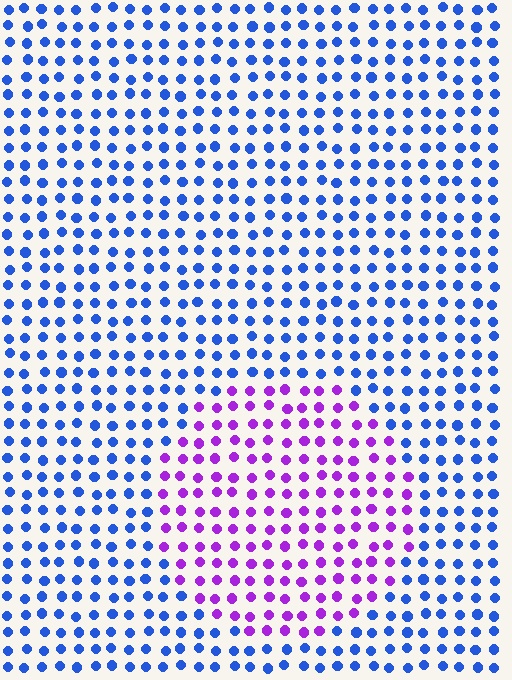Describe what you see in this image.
The image is filled with small blue elements in a uniform arrangement. A circle-shaped region is visible where the elements are tinted to a slightly different hue, forming a subtle color boundary.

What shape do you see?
I see a circle.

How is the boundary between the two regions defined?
The boundary is defined purely by a slight shift in hue (about 60 degrees). Spacing, size, and orientation are identical on both sides.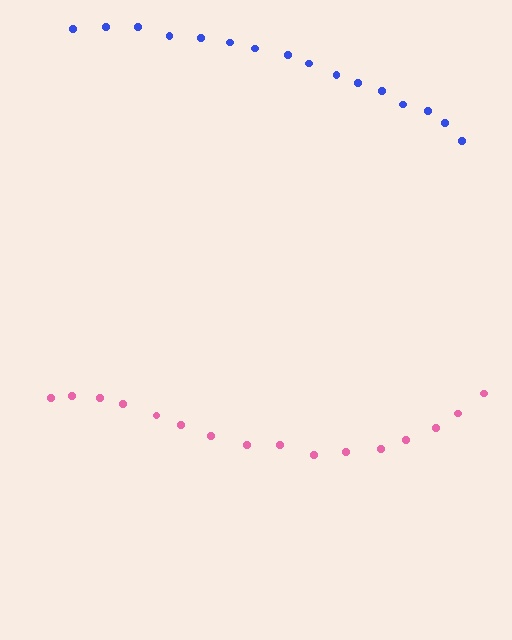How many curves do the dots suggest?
There are 2 distinct paths.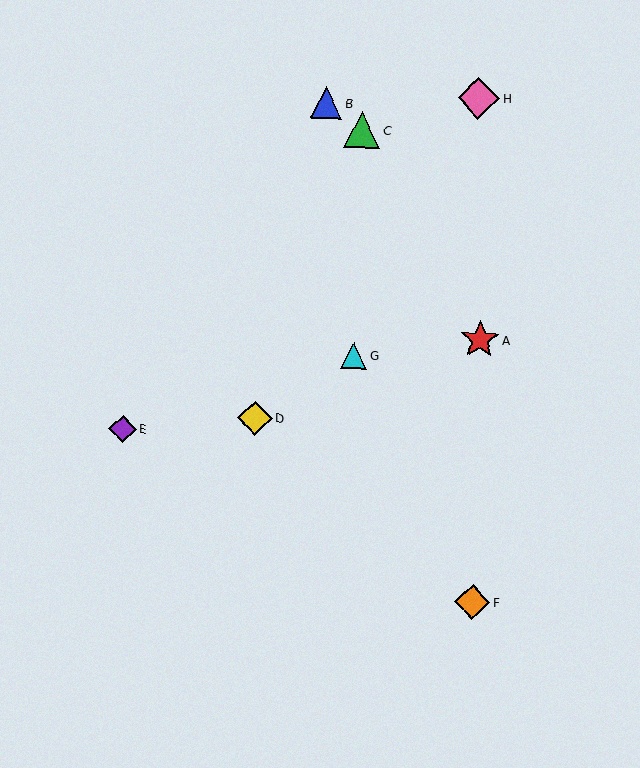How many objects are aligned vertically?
2 objects (C, G) are aligned vertically.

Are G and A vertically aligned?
No, G is at x≈354 and A is at x≈480.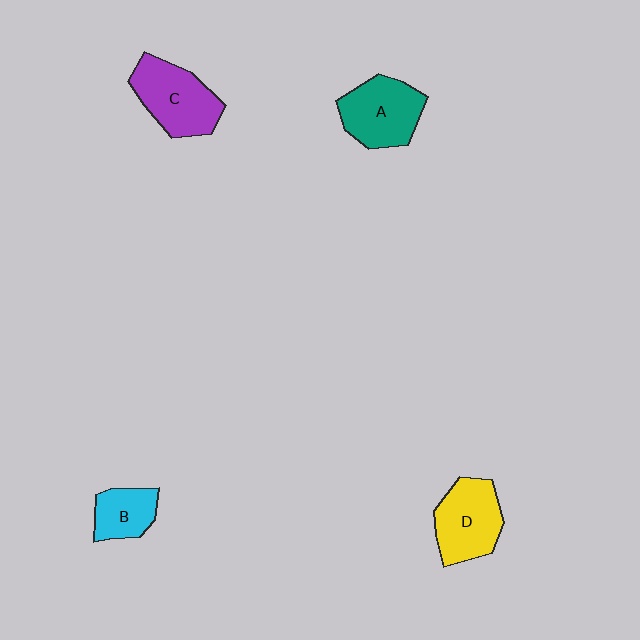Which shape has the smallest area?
Shape B (cyan).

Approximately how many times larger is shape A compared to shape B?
Approximately 1.7 times.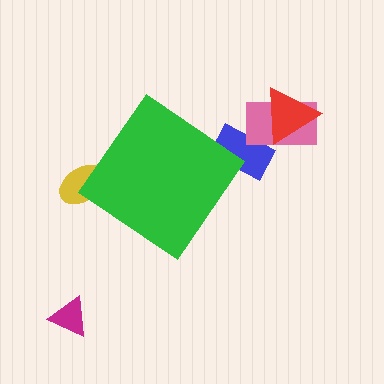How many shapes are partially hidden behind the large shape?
2 shapes are partially hidden.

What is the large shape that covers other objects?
A green diamond.